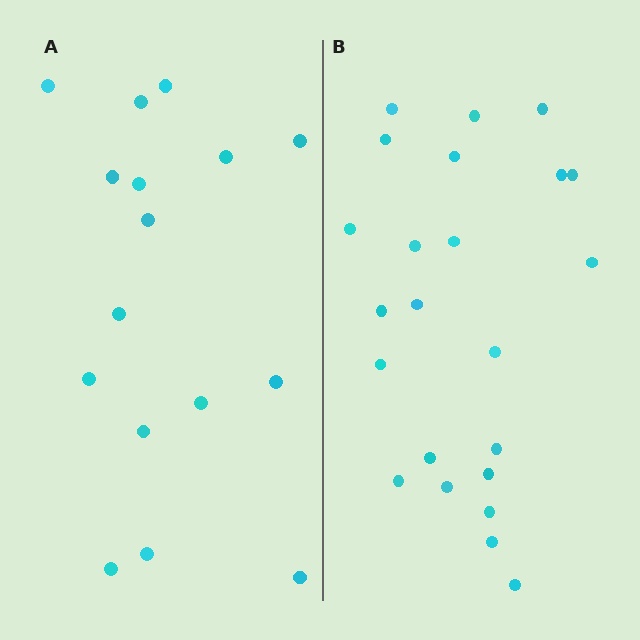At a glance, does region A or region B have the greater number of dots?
Region B (the right region) has more dots.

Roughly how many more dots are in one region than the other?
Region B has roughly 8 or so more dots than region A.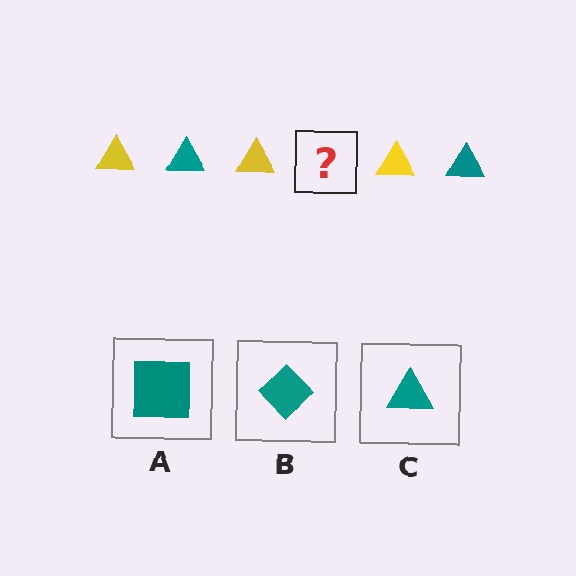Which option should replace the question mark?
Option C.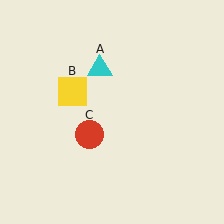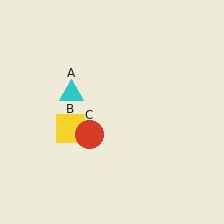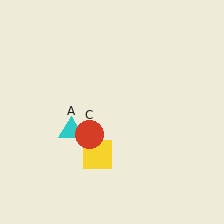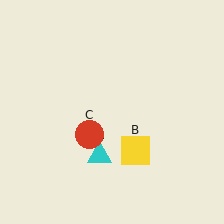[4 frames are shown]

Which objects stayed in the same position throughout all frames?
Red circle (object C) remained stationary.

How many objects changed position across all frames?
2 objects changed position: cyan triangle (object A), yellow square (object B).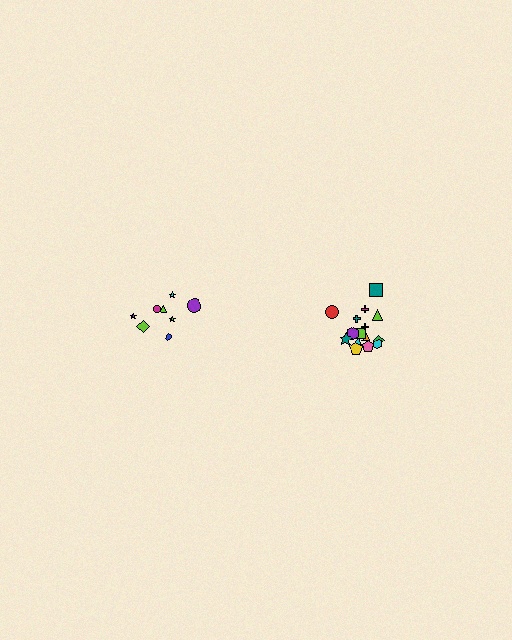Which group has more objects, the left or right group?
The right group.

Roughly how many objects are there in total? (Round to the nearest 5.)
Roughly 25 objects in total.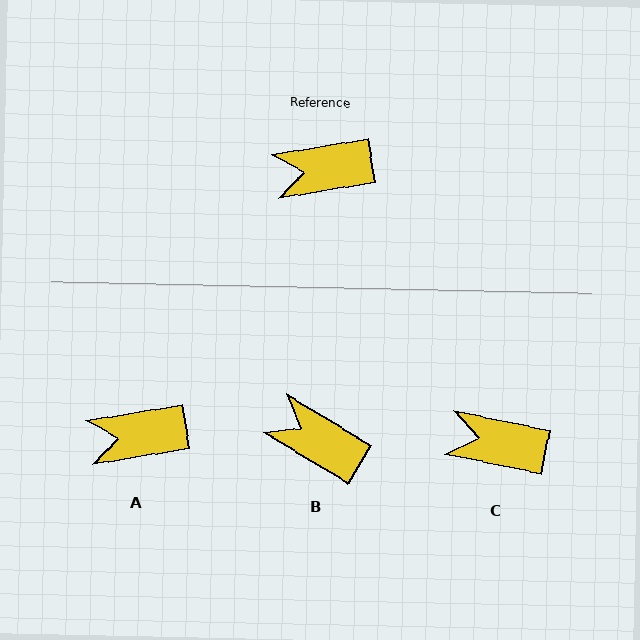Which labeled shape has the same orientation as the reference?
A.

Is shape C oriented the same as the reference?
No, it is off by about 21 degrees.